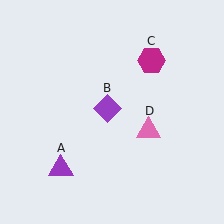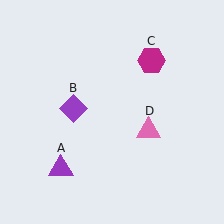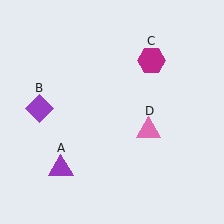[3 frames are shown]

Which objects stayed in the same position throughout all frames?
Purple triangle (object A) and magenta hexagon (object C) and pink triangle (object D) remained stationary.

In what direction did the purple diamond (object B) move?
The purple diamond (object B) moved left.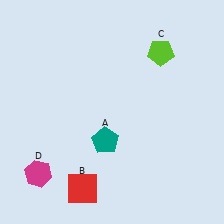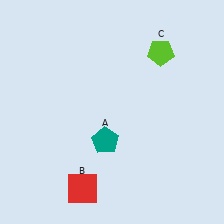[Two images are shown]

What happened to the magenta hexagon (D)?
The magenta hexagon (D) was removed in Image 2. It was in the bottom-left area of Image 1.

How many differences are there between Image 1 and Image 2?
There is 1 difference between the two images.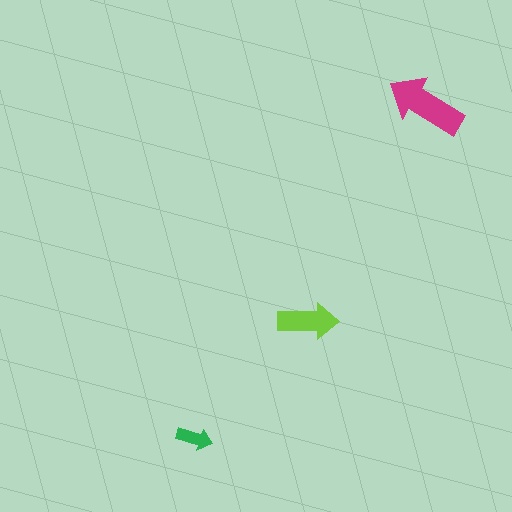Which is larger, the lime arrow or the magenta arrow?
The magenta one.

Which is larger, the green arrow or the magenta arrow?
The magenta one.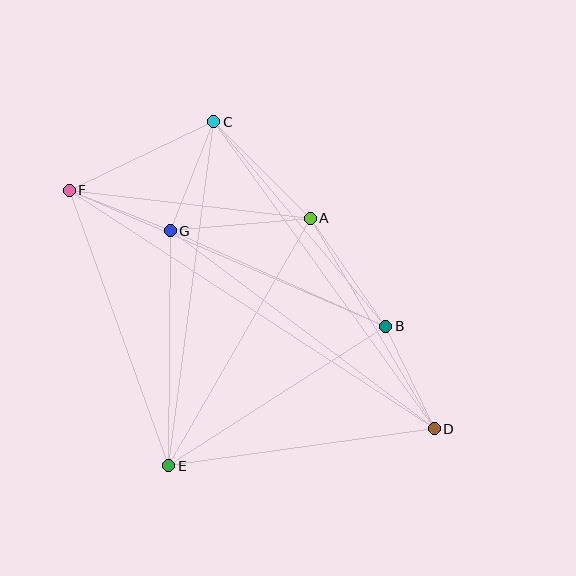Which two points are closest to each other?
Points F and G are closest to each other.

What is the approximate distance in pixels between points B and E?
The distance between B and E is approximately 258 pixels.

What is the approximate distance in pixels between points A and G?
The distance between A and G is approximately 141 pixels.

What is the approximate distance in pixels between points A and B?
The distance between A and B is approximately 132 pixels.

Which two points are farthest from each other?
Points D and F are farthest from each other.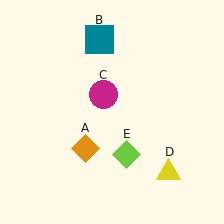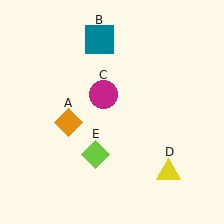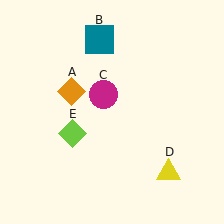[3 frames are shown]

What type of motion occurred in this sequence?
The orange diamond (object A), lime diamond (object E) rotated clockwise around the center of the scene.